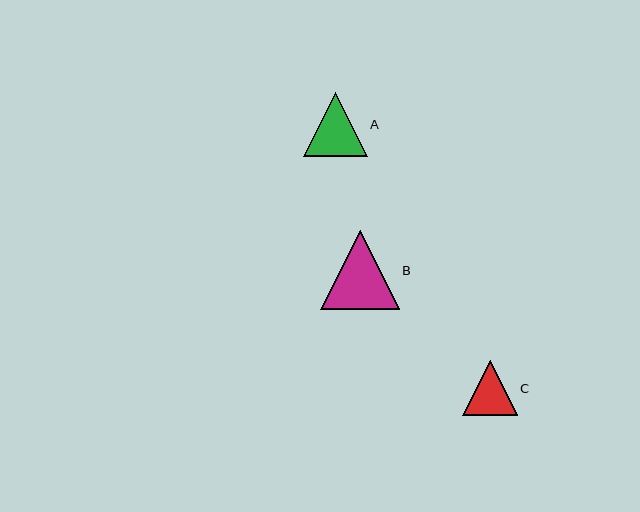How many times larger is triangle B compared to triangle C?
Triangle B is approximately 1.4 times the size of triangle C.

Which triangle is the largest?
Triangle B is the largest with a size of approximately 79 pixels.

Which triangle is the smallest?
Triangle C is the smallest with a size of approximately 55 pixels.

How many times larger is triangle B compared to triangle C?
Triangle B is approximately 1.4 times the size of triangle C.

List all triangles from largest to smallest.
From largest to smallest: B, A, C.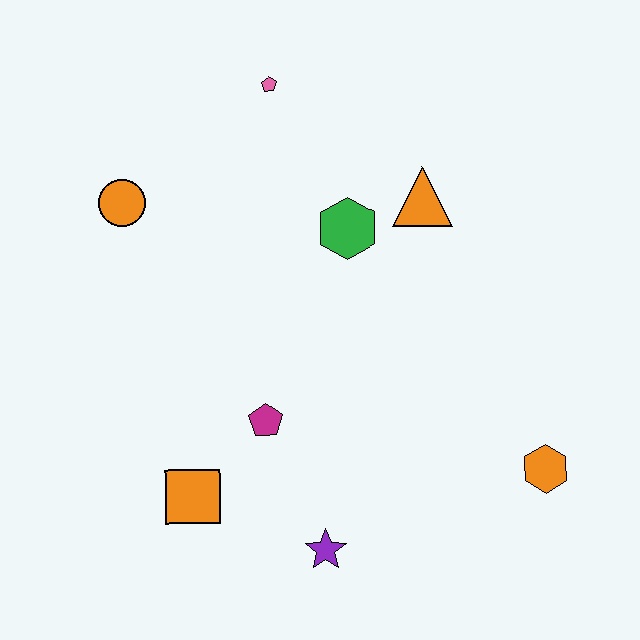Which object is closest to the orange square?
The magenta pentagon is closest to the orange square.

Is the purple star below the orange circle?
Yes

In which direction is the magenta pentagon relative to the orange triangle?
The magenta pentagon is below the orange triangle.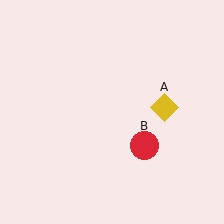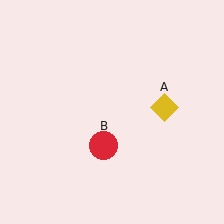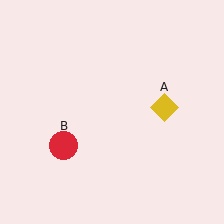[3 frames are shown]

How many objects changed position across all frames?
1 object changed position: red circle (object B).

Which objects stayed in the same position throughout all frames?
Yellow diamond (object A) remained stationary.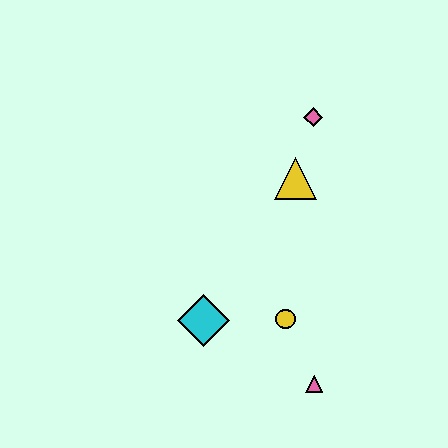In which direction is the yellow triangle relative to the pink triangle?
The yellow triangle is above the pink triangle.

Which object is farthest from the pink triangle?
The pink diamond is farthest from the pink triangle.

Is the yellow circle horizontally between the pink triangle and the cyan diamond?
Yes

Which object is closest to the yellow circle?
The pink triangle is closest to the yellow circle.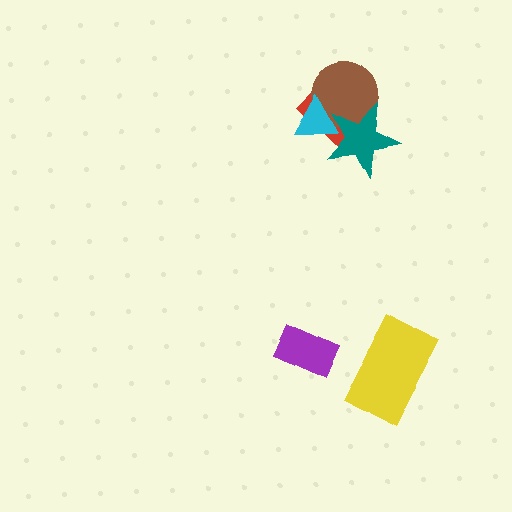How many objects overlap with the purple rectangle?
0 objects overlap with the purple rectangle.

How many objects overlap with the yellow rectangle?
0 objects overlap with the yellow rectangle.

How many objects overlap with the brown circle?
3 objects overlap with the brown circle.